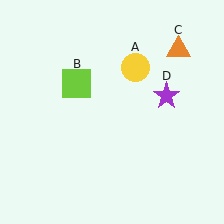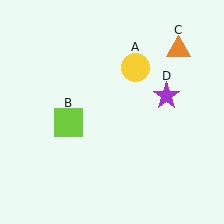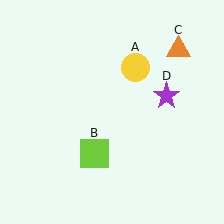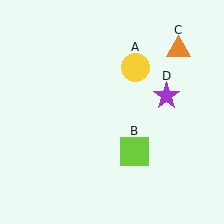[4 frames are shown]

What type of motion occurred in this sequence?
The lime square (object B) rotated counterclockwise around the center of the scene.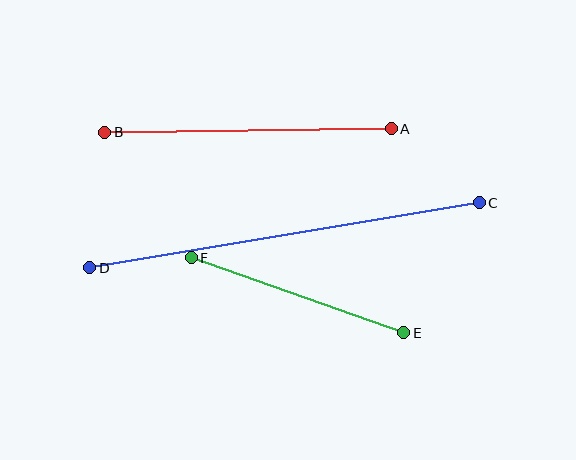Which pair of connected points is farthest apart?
Points C and D are farthest apart.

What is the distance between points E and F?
The distance is approximately 225 pixels.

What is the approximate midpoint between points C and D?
The midpoint is at approximately (285, 235) pixels.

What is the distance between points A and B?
The distance is approximately 287 pixels.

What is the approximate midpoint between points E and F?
The midpoint is at approximately (298, 295) pixels.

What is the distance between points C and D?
The distance is approximately 395 pixels.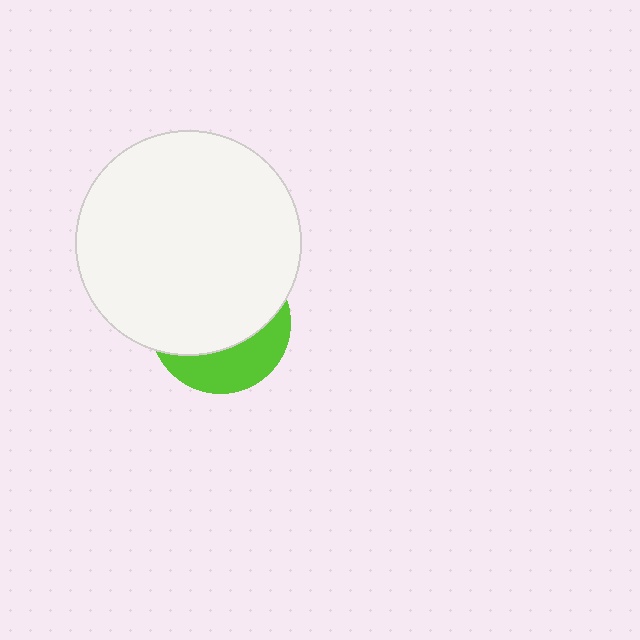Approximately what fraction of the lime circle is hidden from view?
Roughly 67% of the lime circle is hidden behind the white circle.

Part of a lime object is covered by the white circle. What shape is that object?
It is a circle.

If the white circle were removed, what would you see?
You would see the complete lime circle.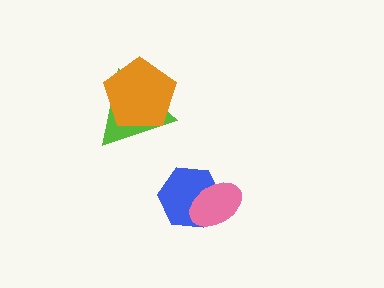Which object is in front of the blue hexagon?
The pink ellipse is in front of the blue hexagon.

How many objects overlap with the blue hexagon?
1 object overlaps with the blue hexagon.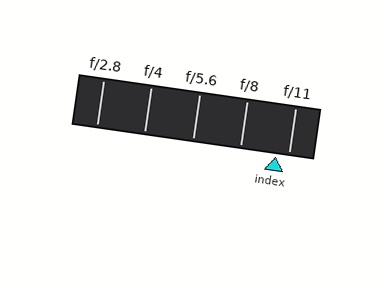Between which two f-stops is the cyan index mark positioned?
The index mark is between f/8 and f/11.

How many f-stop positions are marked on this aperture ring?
There are 5 f-stop positions marked.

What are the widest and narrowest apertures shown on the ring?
The widest aperture shown is f/2.8 and the narrowest is f/11.